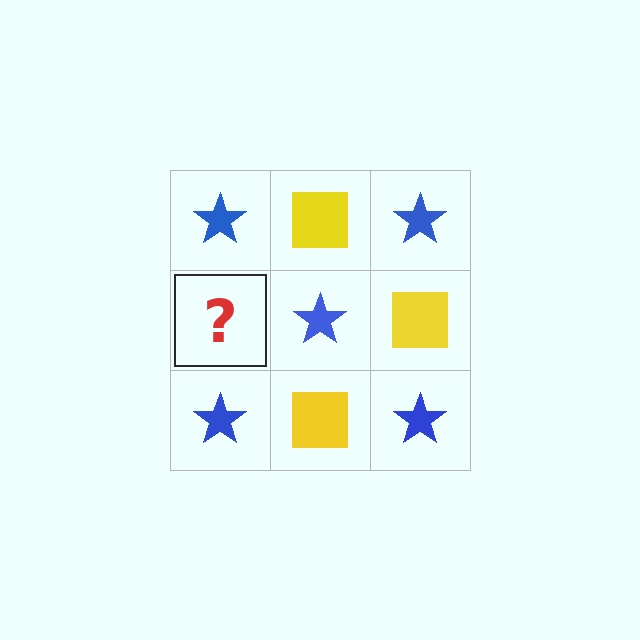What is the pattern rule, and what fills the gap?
The rule is that it alternates blue star and yellow square in a checkerboard pattern. The gap should be filled with a yellow square.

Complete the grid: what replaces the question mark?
The question mark should be replaced with a yellow square.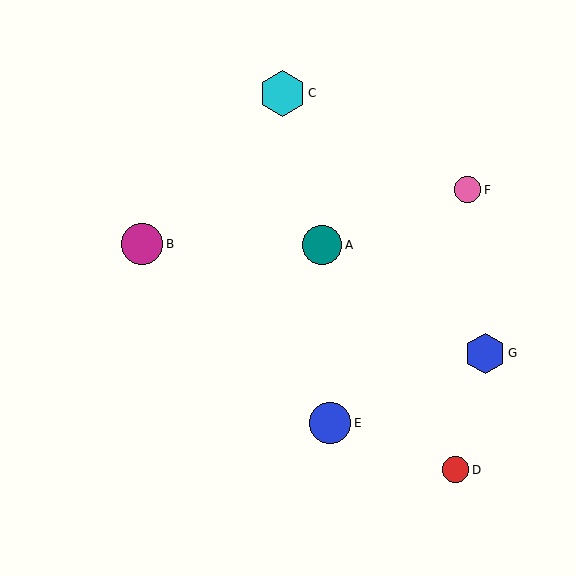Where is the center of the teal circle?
The center of the teal circle is at (322, 245).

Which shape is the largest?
The cyan hexagon (labeled C) is the largest.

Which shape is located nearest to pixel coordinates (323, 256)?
The teal circle (labeled A) at (322, 245) is nearest to that location.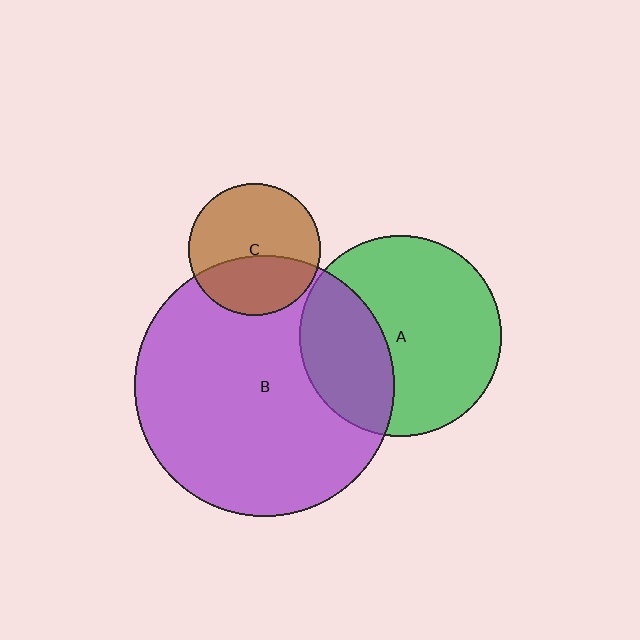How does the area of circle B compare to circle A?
Approximately 1.7 times.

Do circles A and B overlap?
Yes.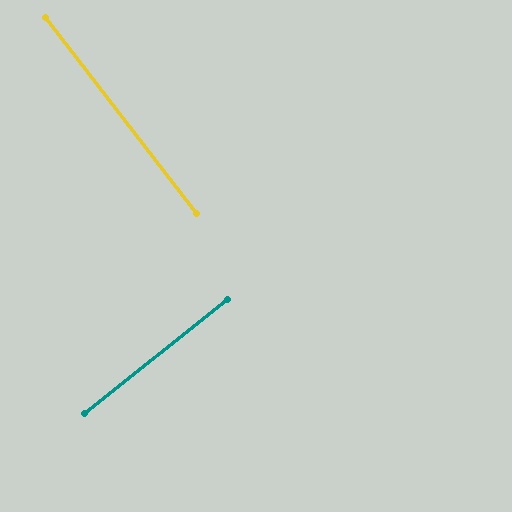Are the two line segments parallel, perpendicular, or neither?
Perpendicular — they meet at approximately 89°.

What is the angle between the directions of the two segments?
Approximately 89 degrees.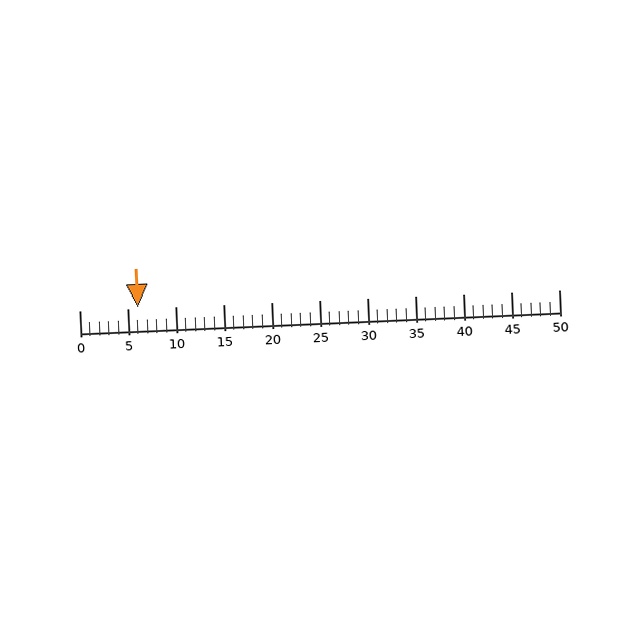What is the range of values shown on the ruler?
The ruler shows values from 0 to 50.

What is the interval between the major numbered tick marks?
The major tick marks are spaced 5 units apart.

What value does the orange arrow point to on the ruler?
The orange arrow points to approximately 6.